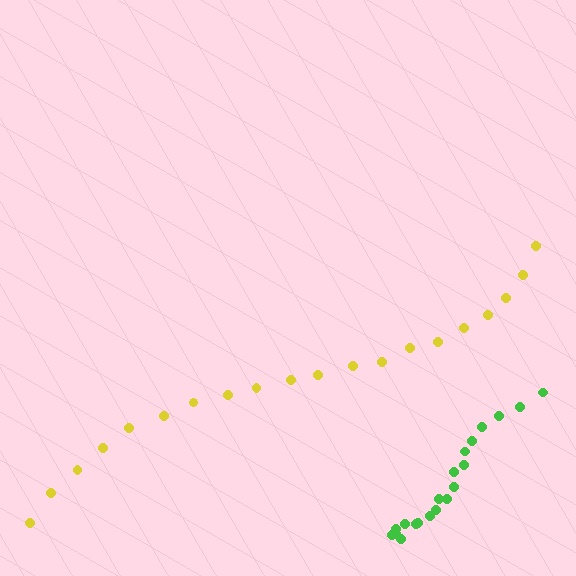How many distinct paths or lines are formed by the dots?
There are 2 distinct paths.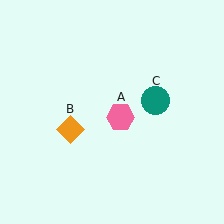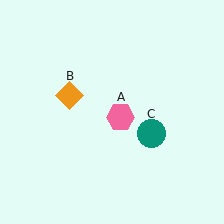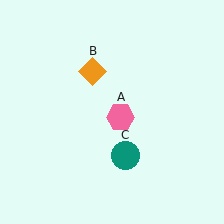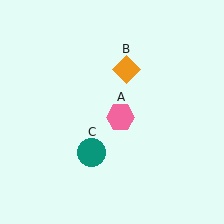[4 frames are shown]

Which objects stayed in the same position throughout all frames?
Pink hexagon (object A) remained stationary.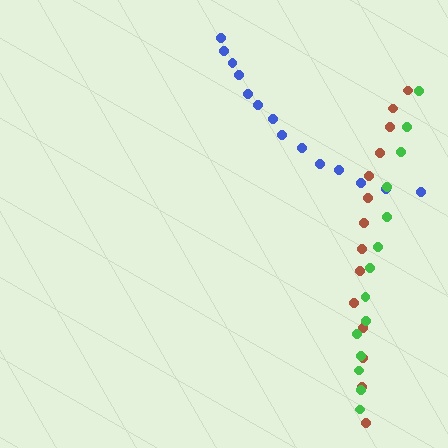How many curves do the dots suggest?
There are 3 distinct paths.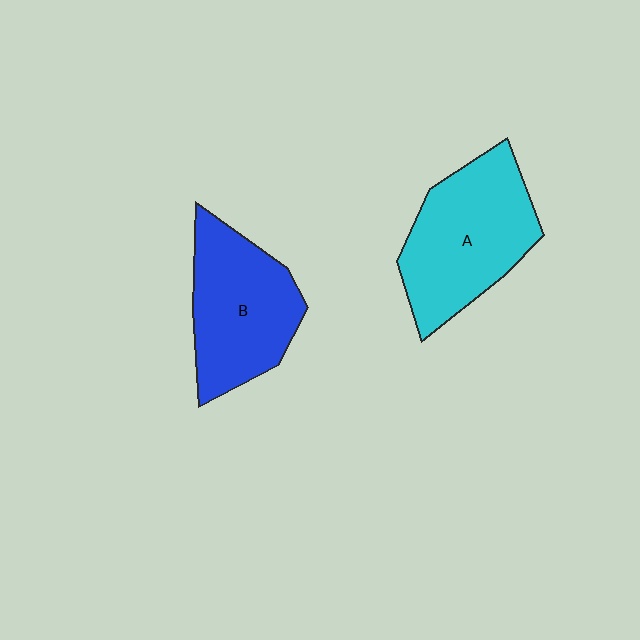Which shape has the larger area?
Shape A (cyan).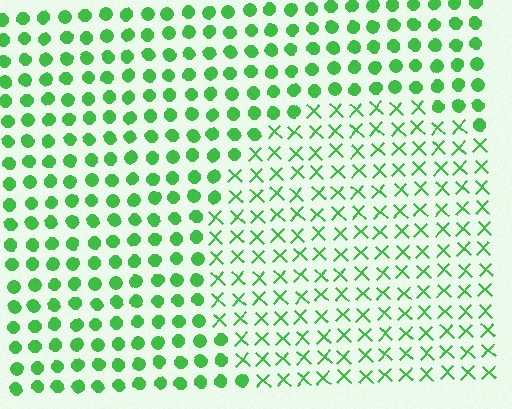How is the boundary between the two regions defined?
The boundary is defined by a change in element shape: X marks inside vs. circles outside. All elements share the same color and spacing.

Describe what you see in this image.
The image is filled with small green elements arranged in a uniform grid. A circle-shaped region contains X marks, while the surrounding area contains circles. The boundary is defined purely by the change in element shape.